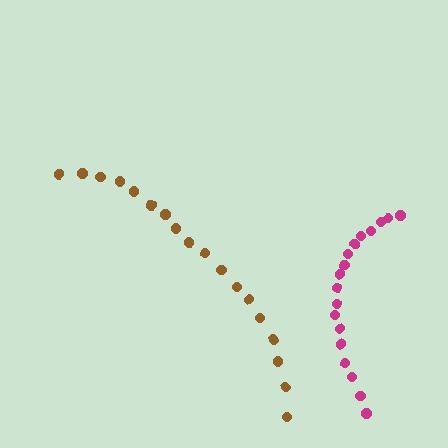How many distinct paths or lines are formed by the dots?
There are 2 distinct paths.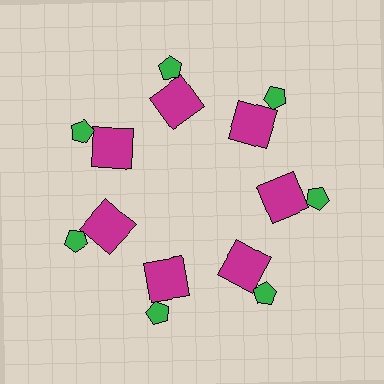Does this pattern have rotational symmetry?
Yes, this pattern has 7-fold rotational symmetry. It looks the same after rotating 51 degrees around the center.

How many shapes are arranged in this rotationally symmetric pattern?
There are 14 shapes, arranged in 7 groups of 2.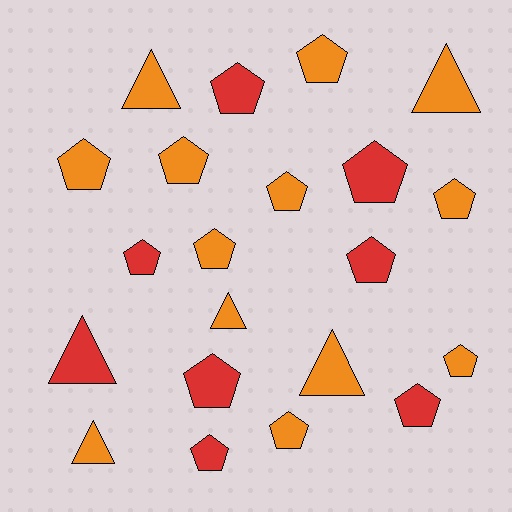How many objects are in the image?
There are 21 objects.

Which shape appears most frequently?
Pentagon, with 15 objects.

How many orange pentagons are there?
There are 8 orange pentagons.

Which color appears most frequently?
Orange, with 13 objects.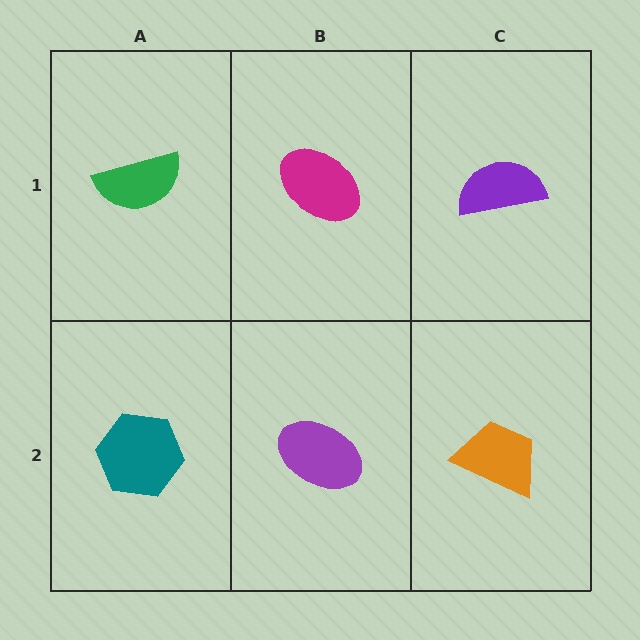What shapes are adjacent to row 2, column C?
A purple semicircle (row 1, column C), a purple ellipse (row 2, column B).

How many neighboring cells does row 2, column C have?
2.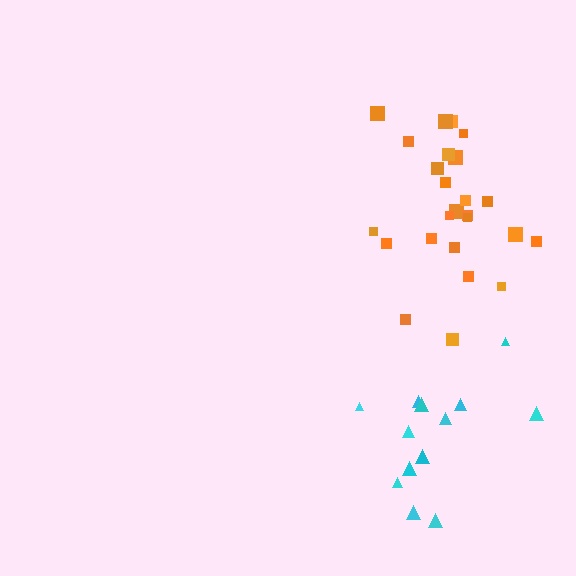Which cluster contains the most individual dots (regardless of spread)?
Orange (25).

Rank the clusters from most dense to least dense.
cyan, orange.